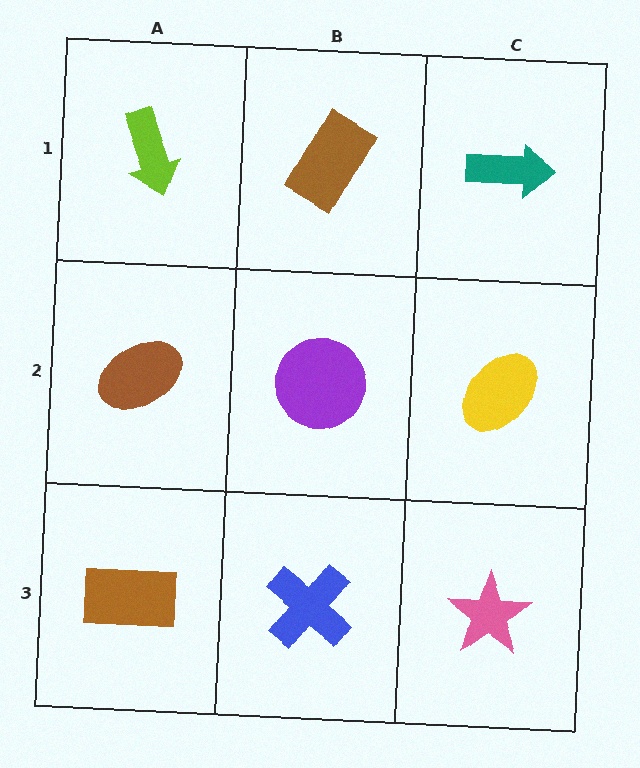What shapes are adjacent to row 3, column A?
A brown ellipse (row 2, column A), a blue cross (row 3, column B).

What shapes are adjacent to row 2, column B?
A brown rectangle (row 1, column B), a blue cross (row 3, column B), a brown ellipse (row 2, column A), a yellow ellipse (row 2, column C).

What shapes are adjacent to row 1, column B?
A purple circle (row 2, column B), a lime arrow (row 1, column A), a teal arrow (row 1, column C).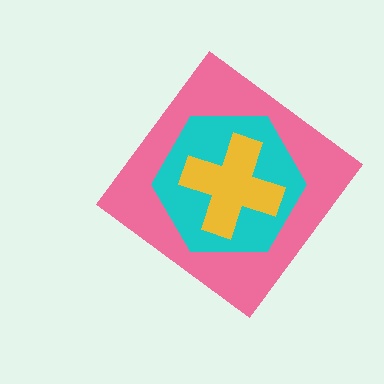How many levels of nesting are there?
3.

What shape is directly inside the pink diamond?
The cyan hexagon.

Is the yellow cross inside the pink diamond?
Yes.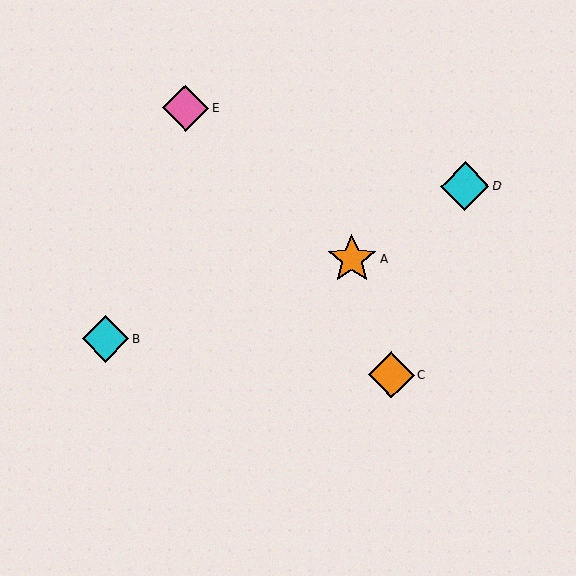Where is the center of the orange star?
The center of the orange star is at (352, 259).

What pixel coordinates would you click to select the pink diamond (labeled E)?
Click at (185, 108) to select the pink diamond E.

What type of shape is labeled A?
Shape A is an orange star.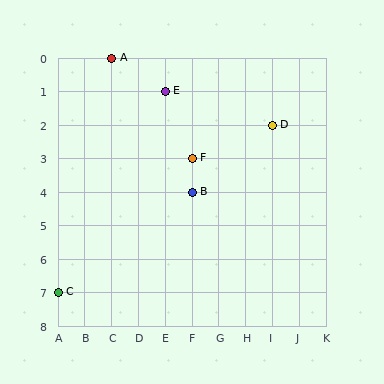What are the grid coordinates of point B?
Point B is at grid coordinates (F, 4).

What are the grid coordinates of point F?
Point F is at grid coordinates (F, 3).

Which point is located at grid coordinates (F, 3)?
Point F is at (F, 3).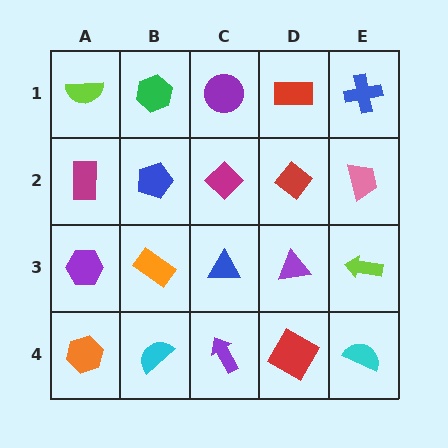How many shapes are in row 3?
5 shapes.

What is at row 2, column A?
A magenta rectangle.